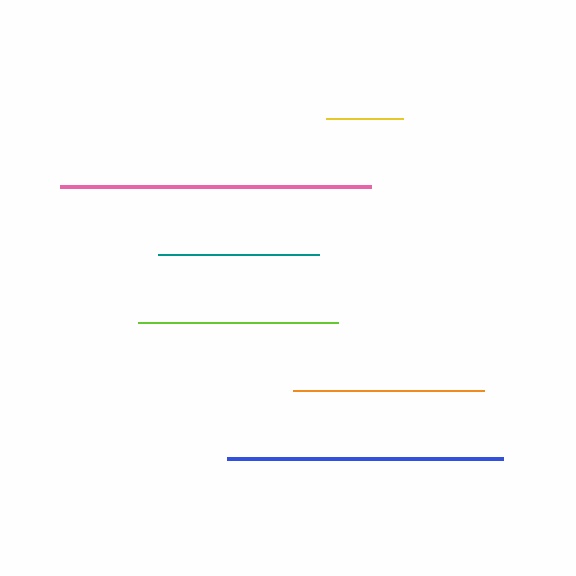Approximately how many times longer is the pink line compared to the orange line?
The pink line is approximately 1.6 times the length of the orange line.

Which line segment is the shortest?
The yellow line is the shortest at approximately 77 pixels.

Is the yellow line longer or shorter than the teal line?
The teal line is longer than the yellow line.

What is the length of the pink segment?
The pink segment is approximately 311 pixels long.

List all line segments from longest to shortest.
From longest to shortest: pink, blue, lime, orange, teal, yellow.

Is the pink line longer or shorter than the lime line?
The pink line is longer than the lime line.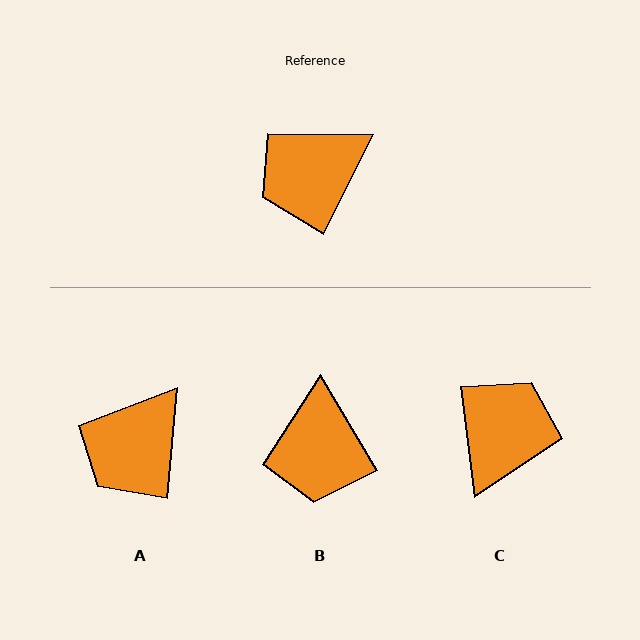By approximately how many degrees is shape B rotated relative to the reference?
Approximately 57 degrees counter-clockwise.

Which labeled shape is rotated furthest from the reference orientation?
C, about 146 degrees away.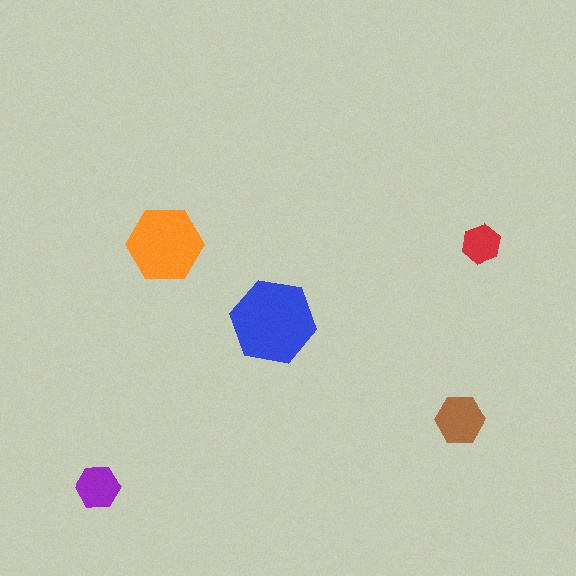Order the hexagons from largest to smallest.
the blue one, the orange one, the brown one, the purple one, the red one.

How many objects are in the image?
There are 5 objects in the image.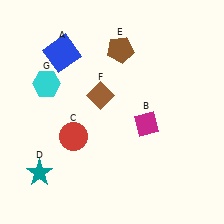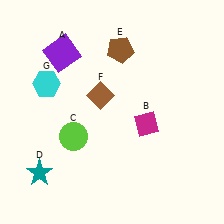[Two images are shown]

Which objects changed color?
A changed from blue to purple. C changed from red to lime.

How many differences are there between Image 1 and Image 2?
There are 2 differences between the two images.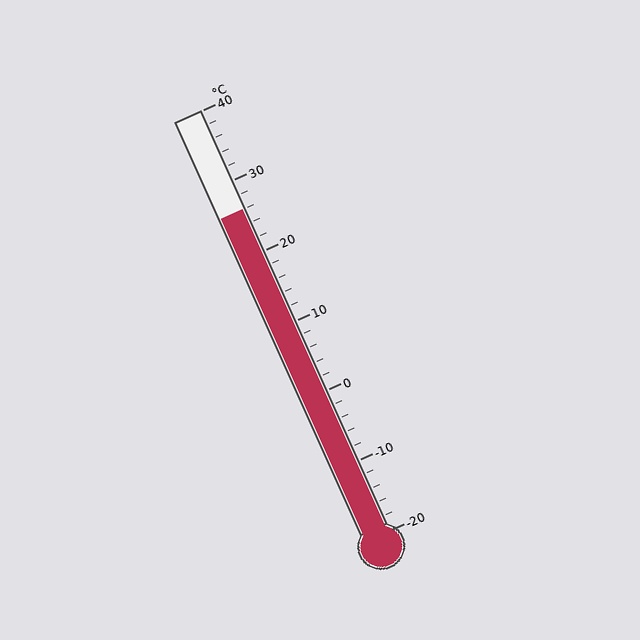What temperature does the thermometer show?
The thermometer shows approximately 26°C.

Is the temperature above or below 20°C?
The temperature is above 20°C.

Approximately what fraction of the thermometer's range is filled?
The thermometer is filled to approximately 75% of its range.